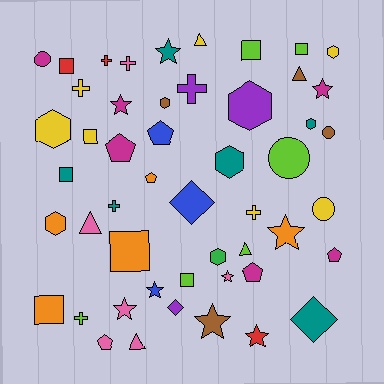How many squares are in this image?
There are 8 squares.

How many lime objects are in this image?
There are 6 lime objects.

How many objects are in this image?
There are 50 objects.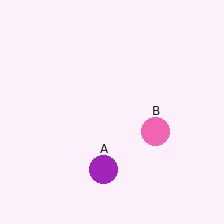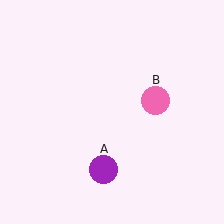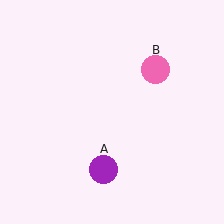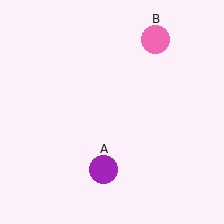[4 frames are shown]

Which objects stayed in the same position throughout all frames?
Purple circle (object A) remained stationary.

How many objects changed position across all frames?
1 object changed position: pink circle (object B).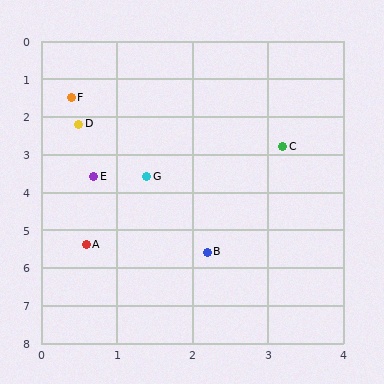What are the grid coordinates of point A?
Point A is at approximately (0.6, 5.4).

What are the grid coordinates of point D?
Point D is at approximately (0.5, 2.2).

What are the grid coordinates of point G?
Point G is at approximately (1.4, 3.6).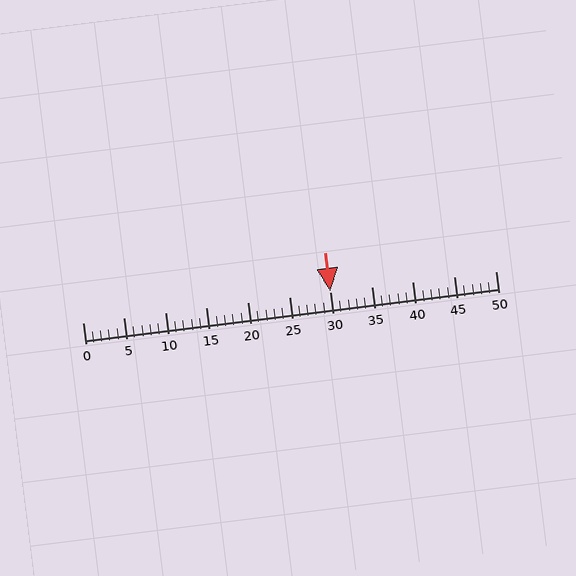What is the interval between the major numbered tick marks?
The major tick marks are spaced 5 units apart.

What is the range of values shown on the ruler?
The ruler shows values from 0 to 50.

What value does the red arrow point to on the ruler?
The red arrow points to approximately 30.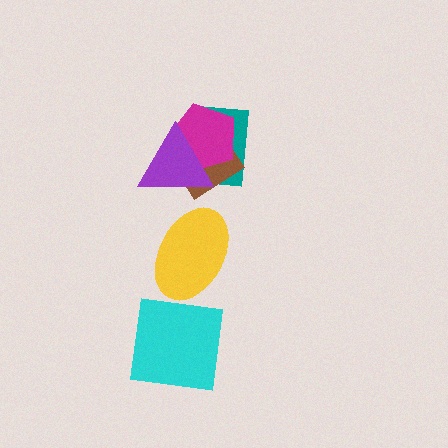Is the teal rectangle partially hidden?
Yes, it is partially covered by another shape.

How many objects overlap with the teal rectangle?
3 objects overlap with the teal rectangle.